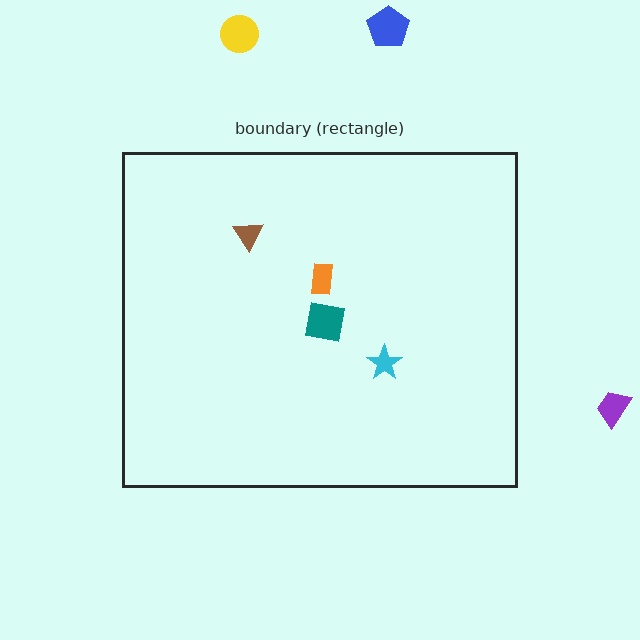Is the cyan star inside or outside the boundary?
Inside.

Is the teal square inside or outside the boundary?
Inside.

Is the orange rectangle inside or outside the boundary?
Inside.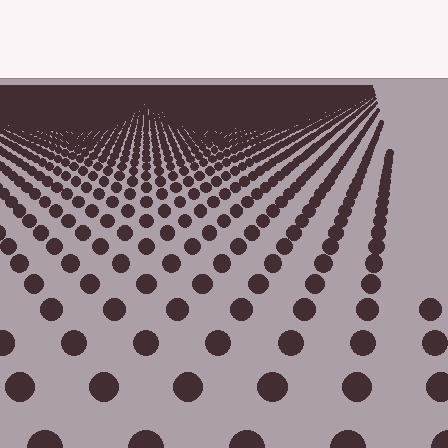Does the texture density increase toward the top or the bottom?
Density increases toward the top.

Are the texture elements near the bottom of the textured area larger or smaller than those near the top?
Larger. Near the bottom, elements are closer to the viewer and appear at a bigger on-screen size.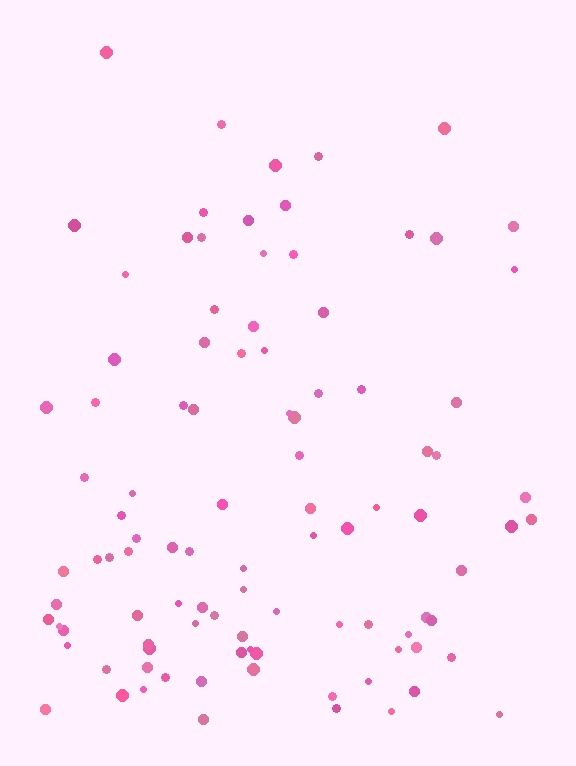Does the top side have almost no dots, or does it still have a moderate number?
Still a moderate number, just noticeably fewer than the bottom.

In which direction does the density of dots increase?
From top to bottom, with the bottom side densest.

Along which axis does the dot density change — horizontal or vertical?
Vertical.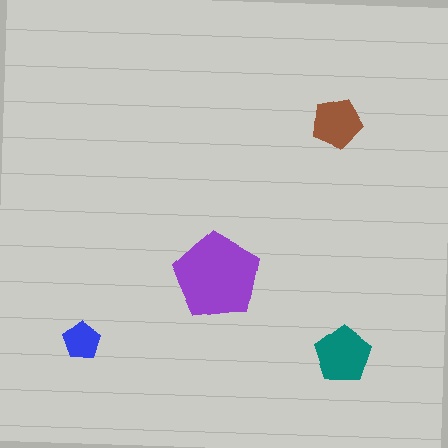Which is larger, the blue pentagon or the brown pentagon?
The brown one.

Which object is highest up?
The brown pentagon is topmost.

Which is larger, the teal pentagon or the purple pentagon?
The purple one.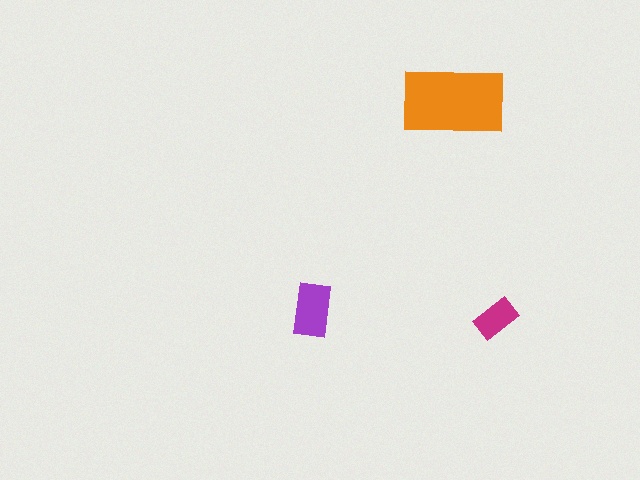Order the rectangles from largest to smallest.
the orange one, the purple one, the magenta one.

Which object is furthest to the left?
The purple rectangle is leftmost.